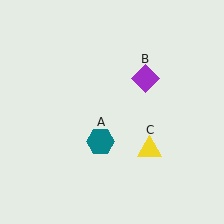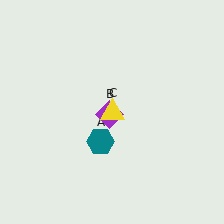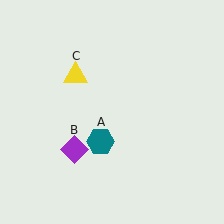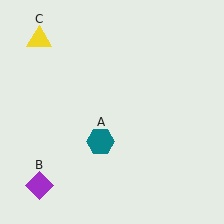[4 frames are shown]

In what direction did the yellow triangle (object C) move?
The yellow triangle (object C) moved up and to the left.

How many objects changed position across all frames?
2 objects changed position: purple diamond (object B), yellow triangle (object C).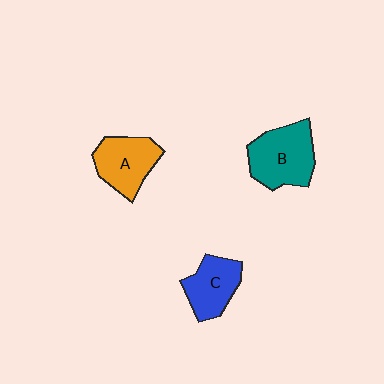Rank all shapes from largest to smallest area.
From largest to smallest: B (teal), A (orange), C (blue).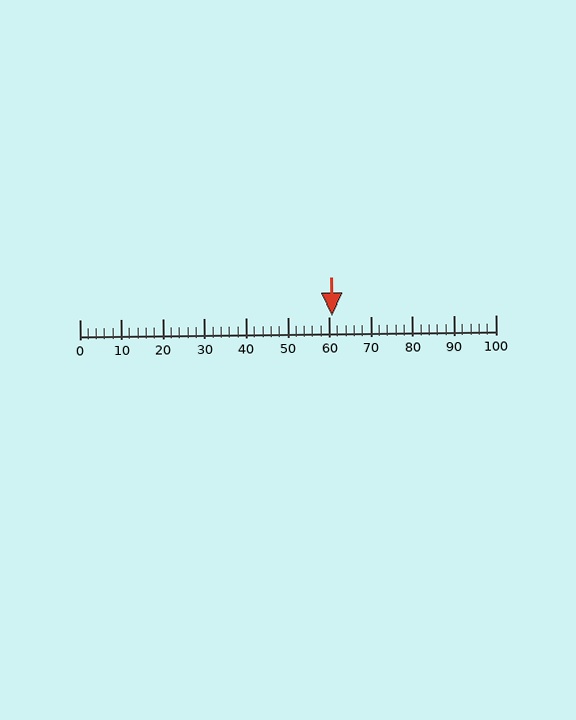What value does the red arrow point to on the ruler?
The red arrow points to approximately 61.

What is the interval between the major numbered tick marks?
The major tick marks are spaced 10 units apart.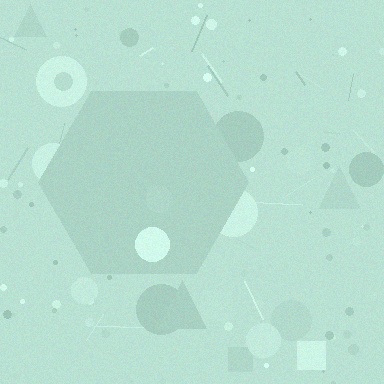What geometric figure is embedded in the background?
A hexagon is embedded in the background.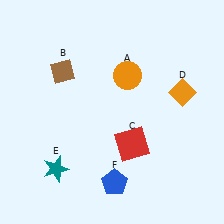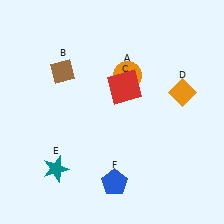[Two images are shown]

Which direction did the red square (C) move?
The red square (C) moved up.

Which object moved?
The red square (C) moved up.